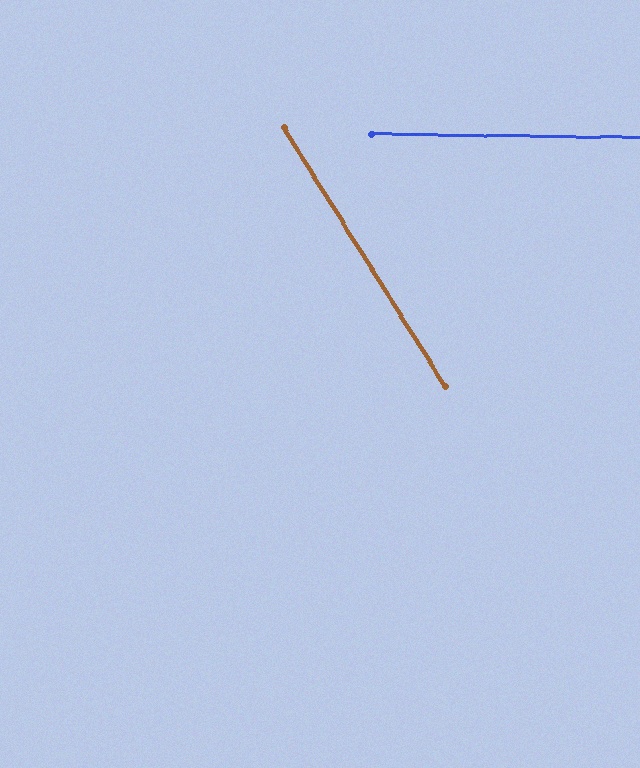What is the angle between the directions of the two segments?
Approximately 57 degrees.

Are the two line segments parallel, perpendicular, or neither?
Neither parallel nor perpendicular — they differ by about 57°.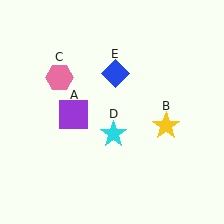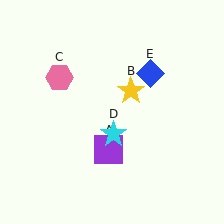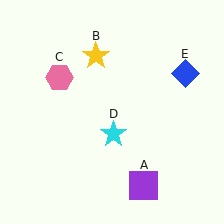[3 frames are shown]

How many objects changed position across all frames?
3 objects changed position: purple square (object A), yellow star (object B), blue diamond (object E).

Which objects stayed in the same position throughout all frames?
Pink hexagon (object C) and cyan star (object D) remained stationary.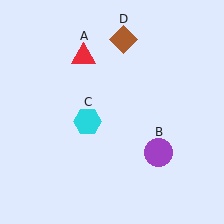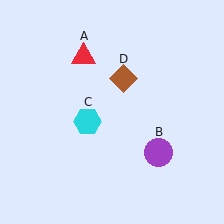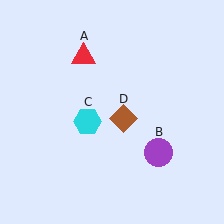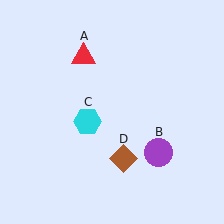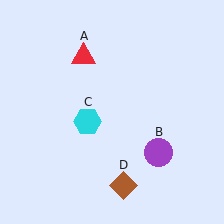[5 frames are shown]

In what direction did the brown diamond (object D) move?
The brown diamond (object D) moved down.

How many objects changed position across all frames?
1 object changed position: brown diamond (object D).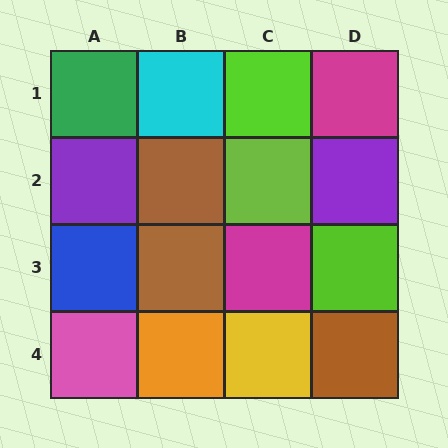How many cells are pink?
1 cell is pink.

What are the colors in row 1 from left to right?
Green, cyan, lime, magenta.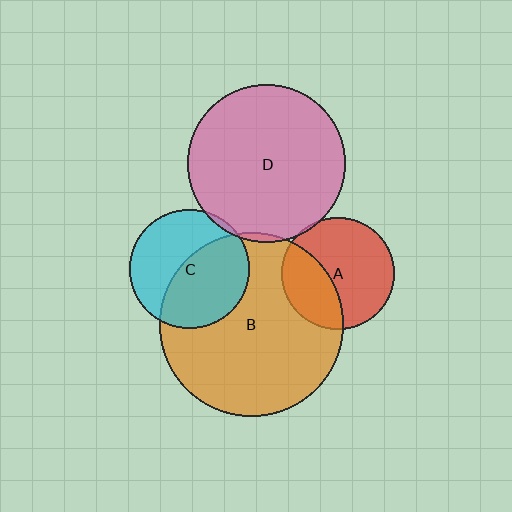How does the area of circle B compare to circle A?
Approximately 2.7 times.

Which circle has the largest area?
Circle B (orange).